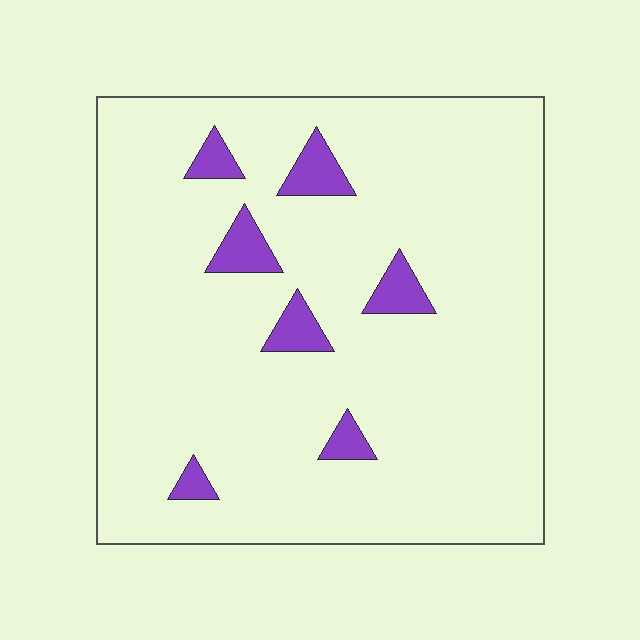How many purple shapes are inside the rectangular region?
7.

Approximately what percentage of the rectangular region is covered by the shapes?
Approximately 10%.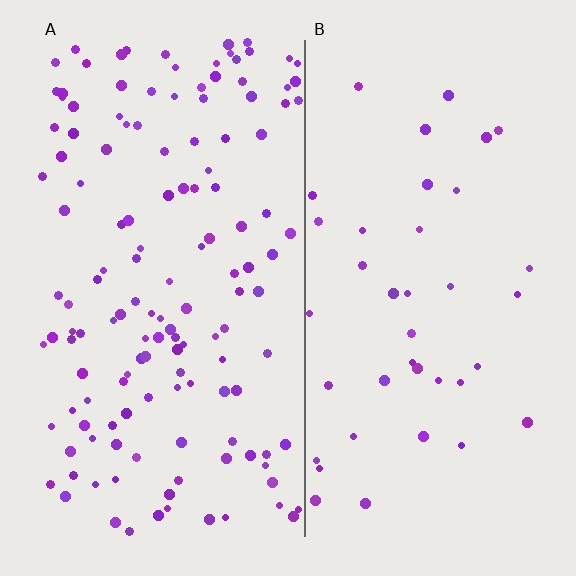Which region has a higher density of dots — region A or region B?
A (the left).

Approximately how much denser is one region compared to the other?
Approximately 3.5× — region A over region B.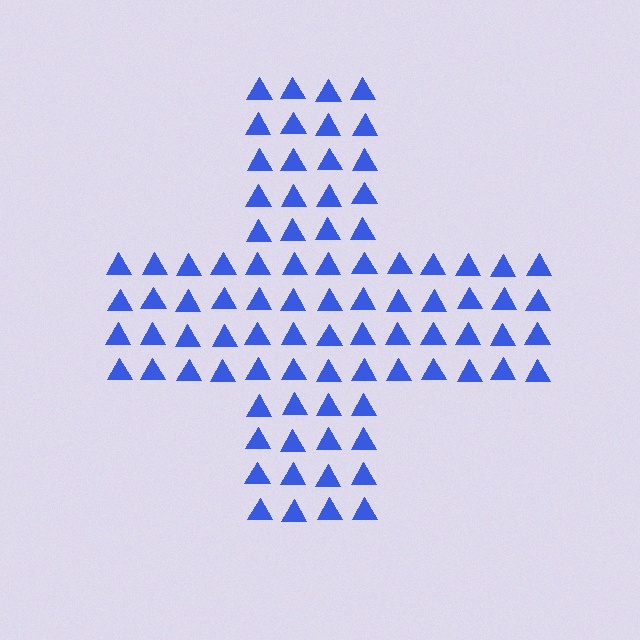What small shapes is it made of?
It is made of small triangles.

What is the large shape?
The large shape is a cross.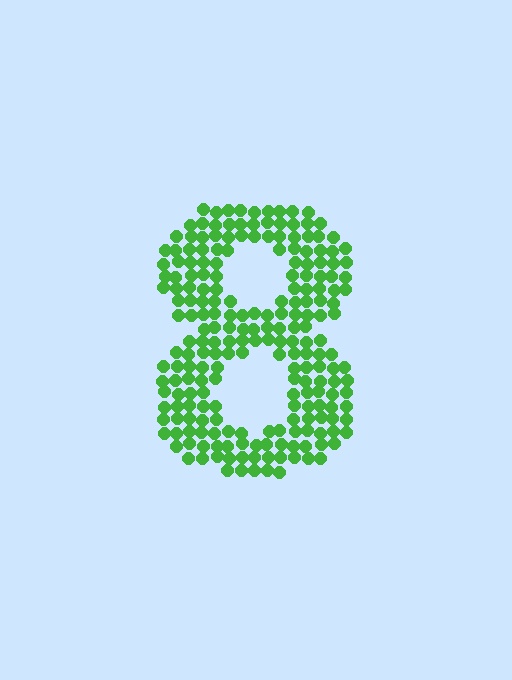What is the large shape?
The large shape is the digit 8.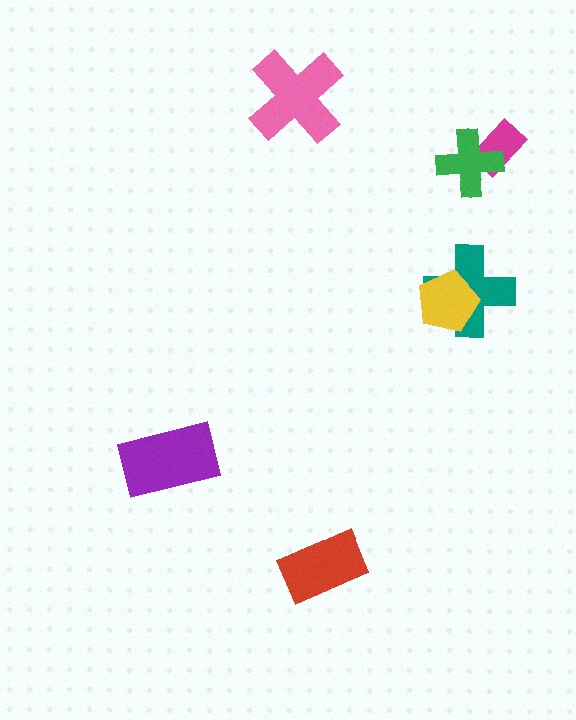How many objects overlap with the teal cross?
1 object overlaps with the teal cross.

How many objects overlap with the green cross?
1 object overlaps with the green cross.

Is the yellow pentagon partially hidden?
No, no other shape covers it.